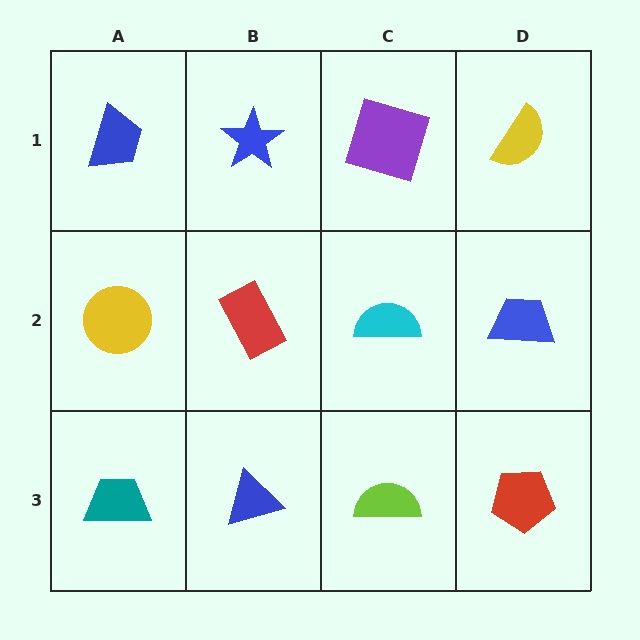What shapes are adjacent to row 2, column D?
A yellow semicircle (row 1, column D), a red pentagon (row 3, column D), a cyan semicircle (row 2, column C).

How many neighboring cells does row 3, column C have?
3.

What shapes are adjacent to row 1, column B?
A red rectangle (row 2, column B), a blue trapezoid (row 1, column A), a purple square (row 1, column C).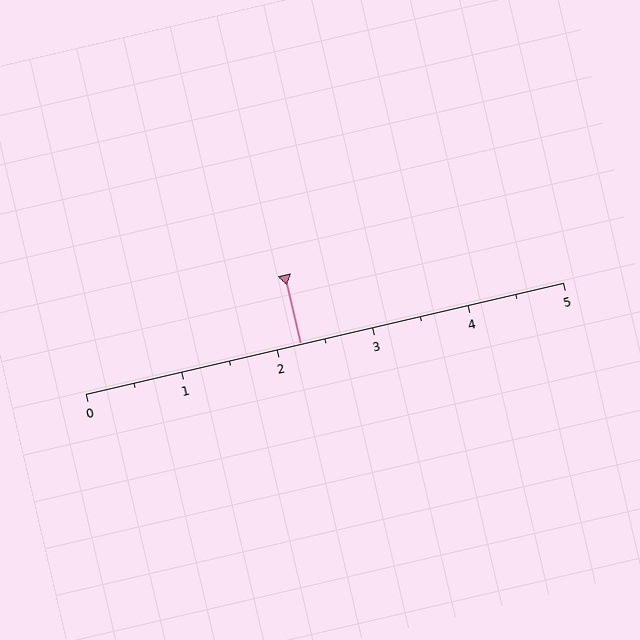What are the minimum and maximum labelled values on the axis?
The axis runs from 0 to 5.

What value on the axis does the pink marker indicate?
The marker indicates approximately 2.2.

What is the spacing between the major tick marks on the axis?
The major ticks are spaced 1 apart.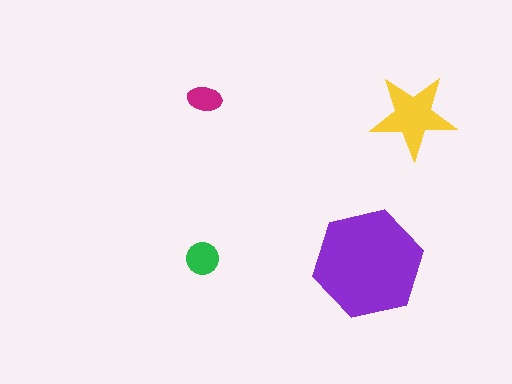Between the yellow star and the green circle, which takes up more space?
The yellow star.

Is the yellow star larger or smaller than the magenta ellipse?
Larger.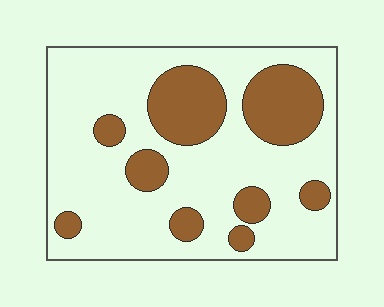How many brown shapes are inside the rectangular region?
9.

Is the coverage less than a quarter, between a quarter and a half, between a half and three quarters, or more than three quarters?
Between a quarter and a half.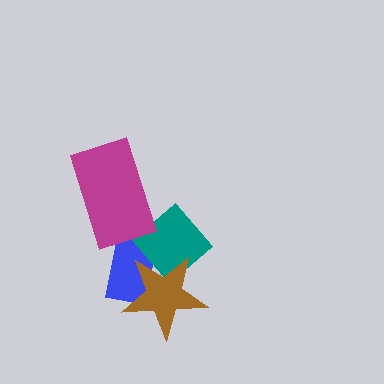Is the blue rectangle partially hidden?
Yes, it is partially covered by another shape.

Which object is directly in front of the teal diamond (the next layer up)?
The magenta rectangle is directly in front of the teal diamond.